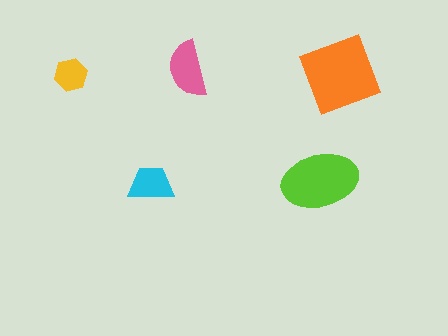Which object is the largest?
The orange diamond.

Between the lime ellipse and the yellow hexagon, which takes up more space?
The lime ellipse.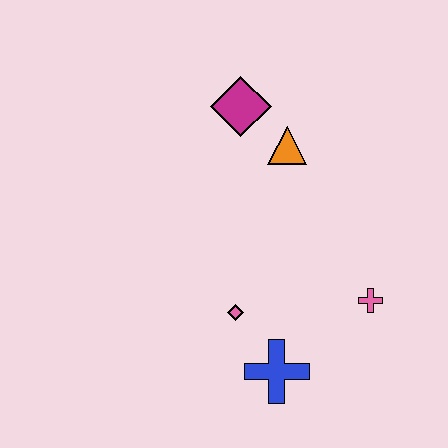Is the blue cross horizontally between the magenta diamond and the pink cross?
Yes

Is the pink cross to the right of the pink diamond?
Yes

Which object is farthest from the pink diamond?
The magenta diamond is farthest from the pink diamond.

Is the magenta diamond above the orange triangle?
Yes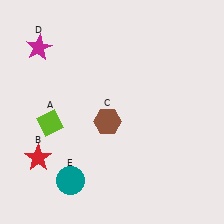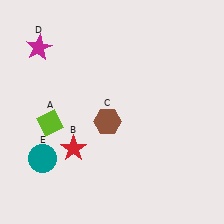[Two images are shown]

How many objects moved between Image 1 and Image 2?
2 objects moved between the two images.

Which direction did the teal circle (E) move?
The teal circle (E) moved left.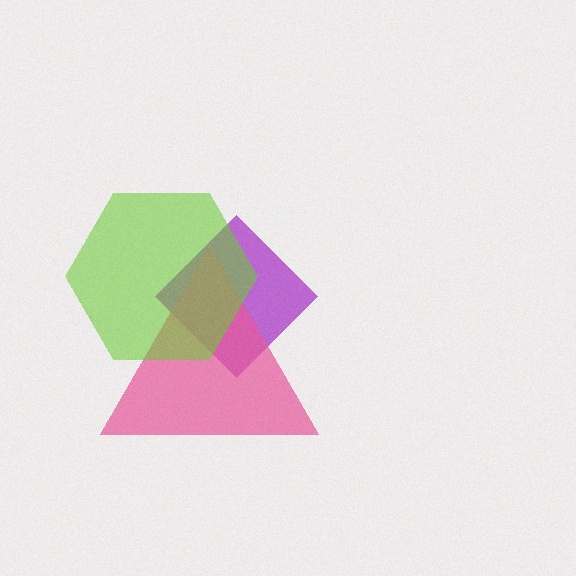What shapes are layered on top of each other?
The layered shapes are: a purple diamond, a pink triangle, a lime hexagon.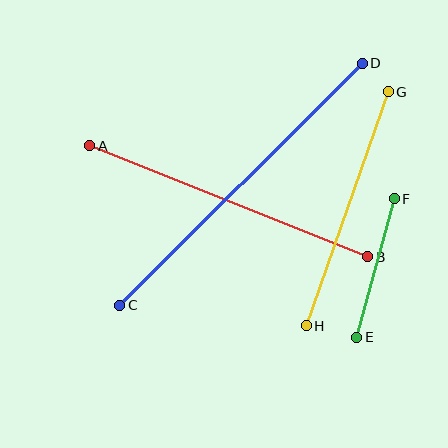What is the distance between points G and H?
The distance is approximately 248 pixels.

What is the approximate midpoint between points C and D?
The midpoint is at approximately (241, 184) pixels.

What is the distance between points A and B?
The distance is approximately 299 pixels.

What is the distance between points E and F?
The distance is approximately 144 pixels.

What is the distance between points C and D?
The distance is approximately 343 pixels.